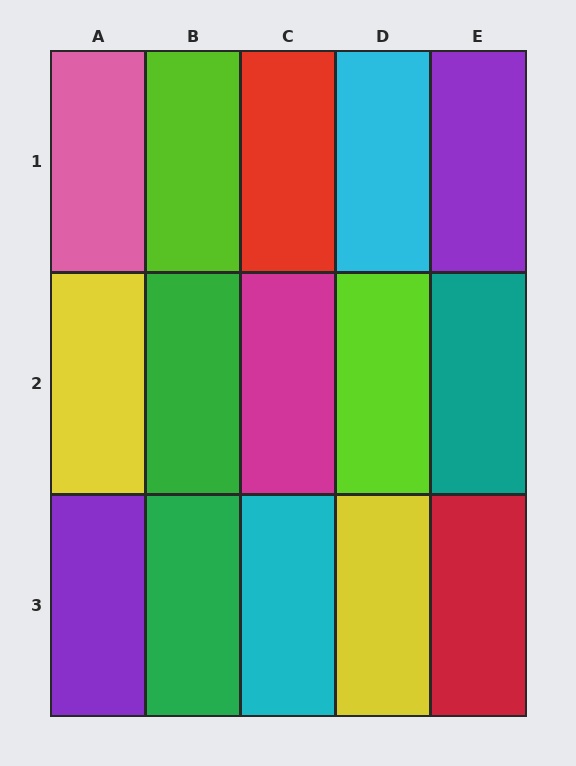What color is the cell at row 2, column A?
Yellow.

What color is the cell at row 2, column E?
Teal.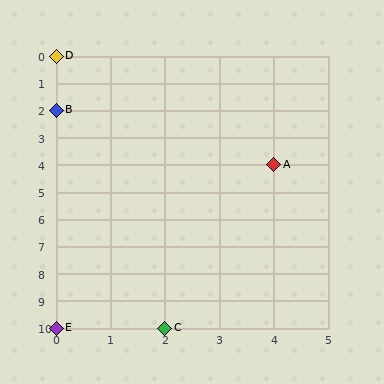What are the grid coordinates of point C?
Point C is at grid coordinates (2, 10).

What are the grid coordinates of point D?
Point D is at grid coordinates (0, 0).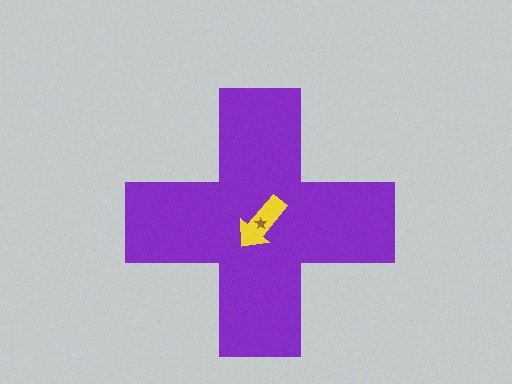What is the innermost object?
The brown star.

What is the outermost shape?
The purple cross.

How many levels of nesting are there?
3.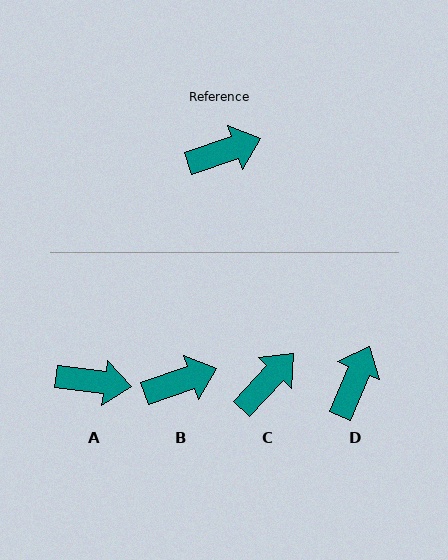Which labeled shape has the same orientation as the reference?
B.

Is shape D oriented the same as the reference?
No, it is off by about 48 degrees.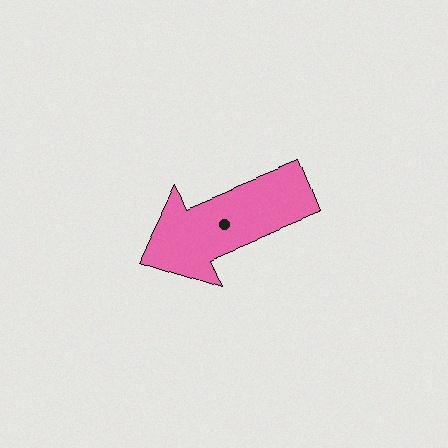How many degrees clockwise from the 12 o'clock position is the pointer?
Approximately 248 degrees.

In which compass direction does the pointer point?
West.